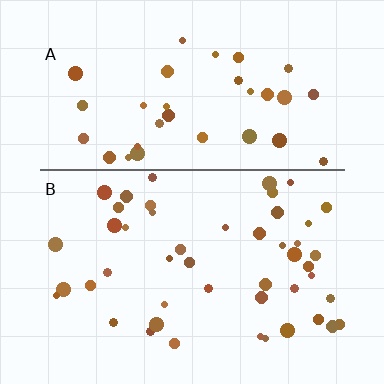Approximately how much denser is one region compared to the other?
Approximately 1.4× — region B over region A.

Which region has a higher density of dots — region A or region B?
B (the bottom).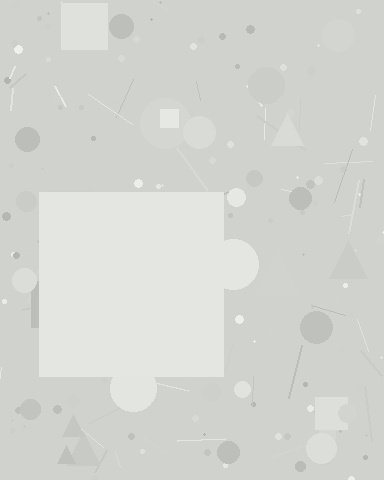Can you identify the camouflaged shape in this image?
The camouflaged shape is a square.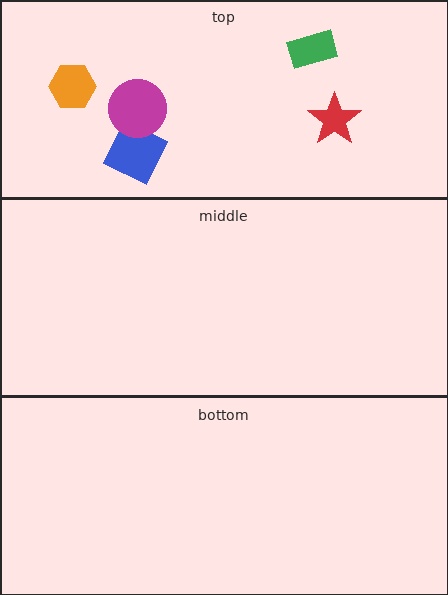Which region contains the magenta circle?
The top region.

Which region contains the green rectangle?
The top region.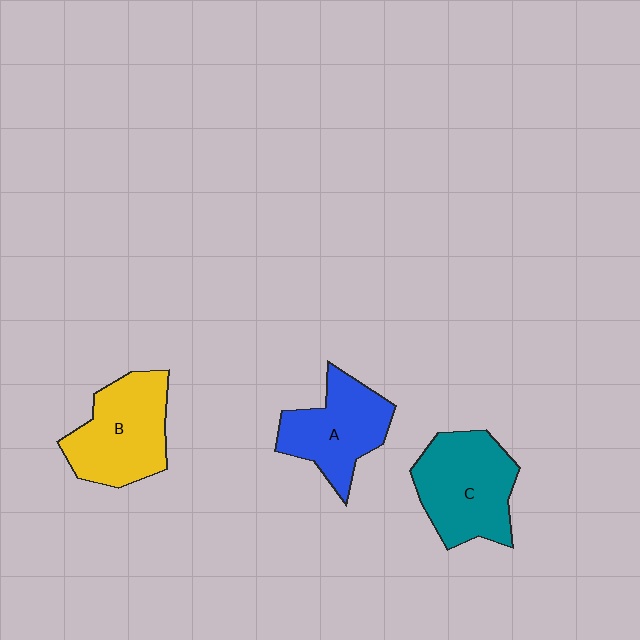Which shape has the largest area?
Shape C (teal).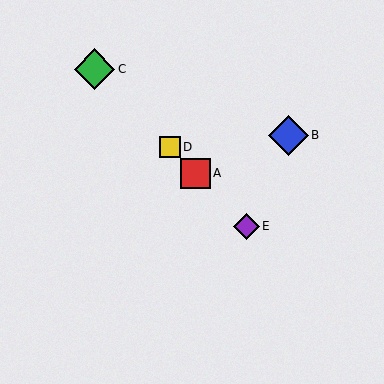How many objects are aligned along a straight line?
4 objects (A, C, D, E) are aligned along a straight line.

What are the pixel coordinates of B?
Object B is at (289, 135).